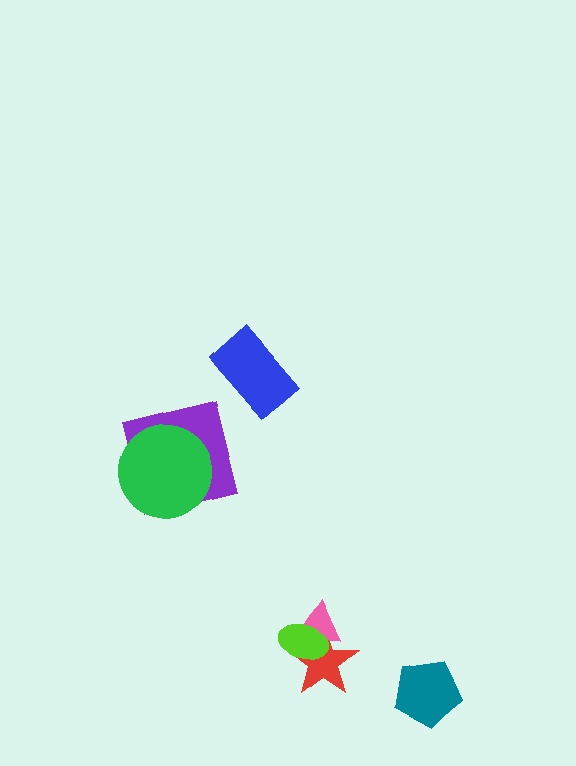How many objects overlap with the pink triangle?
2 objects overlap with the pink triangle.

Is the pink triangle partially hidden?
Yes, it is partially covered by another shape.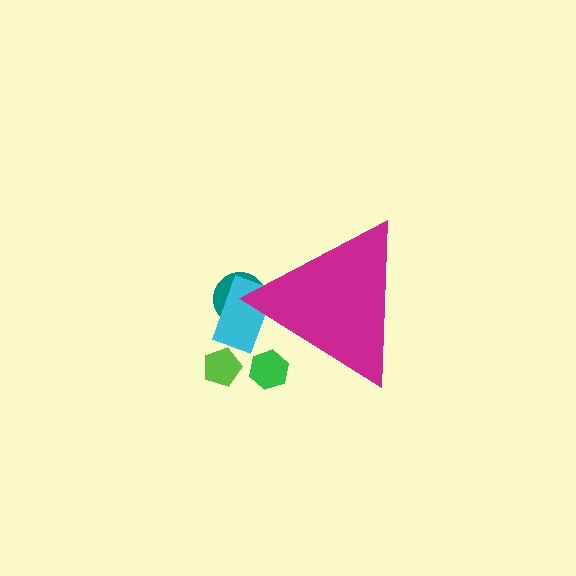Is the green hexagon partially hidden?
Yes, the green hexagon is partially hidden behind the magenta triangle.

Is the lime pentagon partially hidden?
No, the lime pentagon is fully visible.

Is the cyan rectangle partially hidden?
Yes, the cyan rectangle is partially hidden behind the magenta triangle.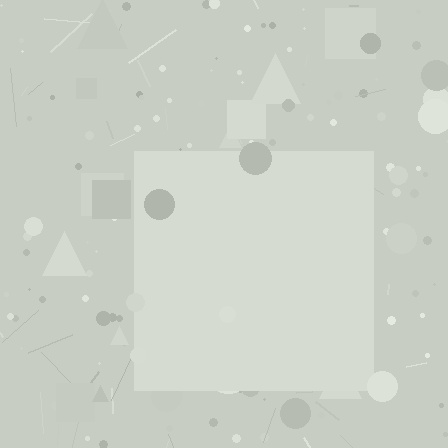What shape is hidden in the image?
A square is hidden in the image.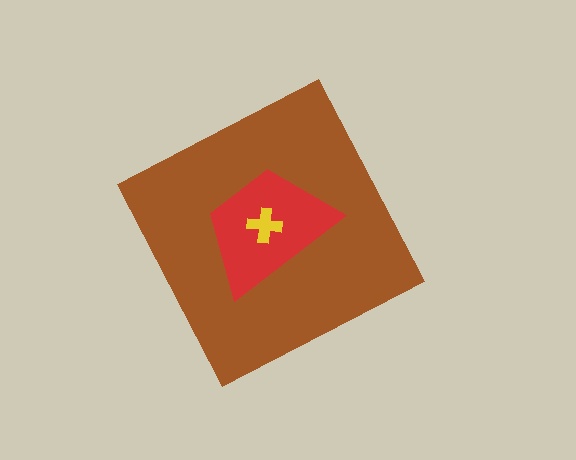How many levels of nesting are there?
3.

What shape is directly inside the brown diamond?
The red trapezoid.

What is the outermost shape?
The brown diamond.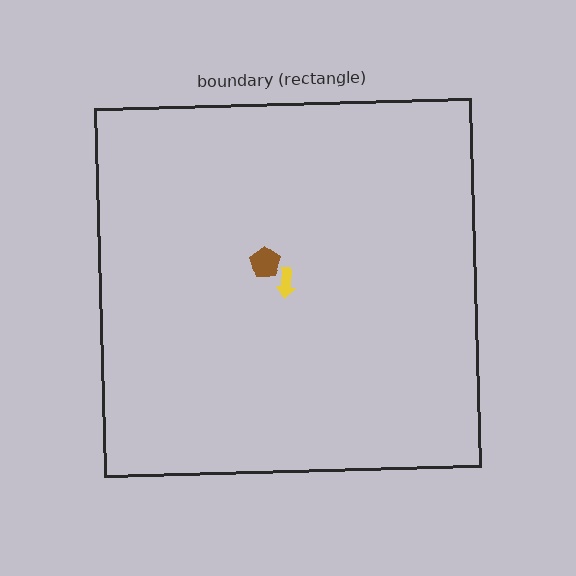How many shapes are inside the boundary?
2 inside, 0 outside.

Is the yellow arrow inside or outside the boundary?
Inside.